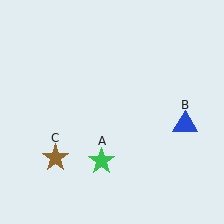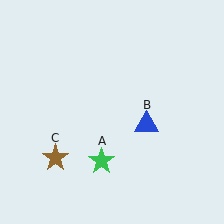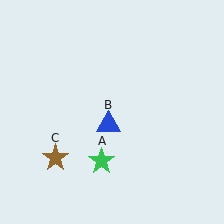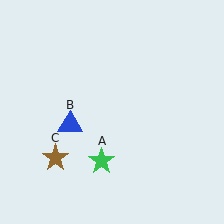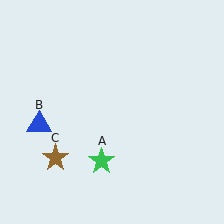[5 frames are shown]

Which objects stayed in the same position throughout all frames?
Green star (object A) and brown star (object C) remained stationary.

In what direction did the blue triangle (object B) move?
The blue triangle (object B) moved left.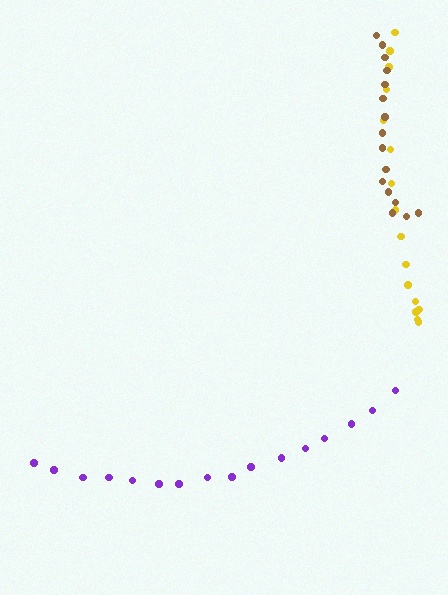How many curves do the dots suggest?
There are 3 distinct paths.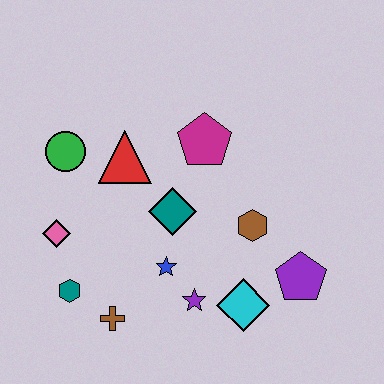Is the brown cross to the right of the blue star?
No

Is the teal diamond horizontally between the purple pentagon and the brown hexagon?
No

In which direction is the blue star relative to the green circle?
The blue star is below the green circle.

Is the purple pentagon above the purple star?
Yes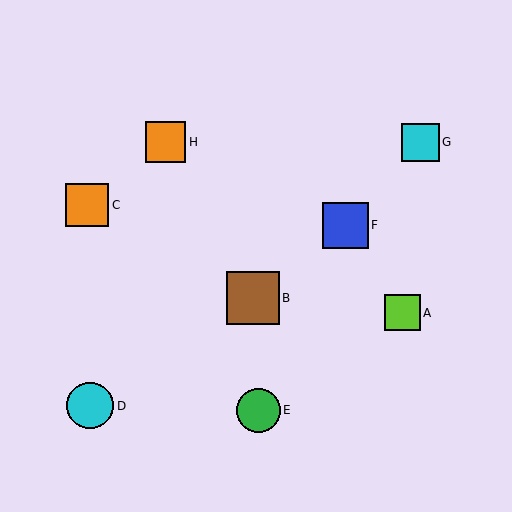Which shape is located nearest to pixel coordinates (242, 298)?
The brown square (labeled B) at (253, 298) is nearest to that location.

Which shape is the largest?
The brown square (labeled B) is the largest.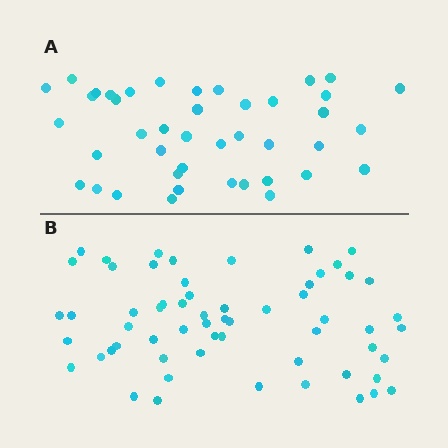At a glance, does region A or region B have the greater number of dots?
Region B (the bottom region) has more dots.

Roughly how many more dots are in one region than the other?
Region B has approximately 20 more dots than region A.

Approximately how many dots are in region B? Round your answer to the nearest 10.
About 60 dots.